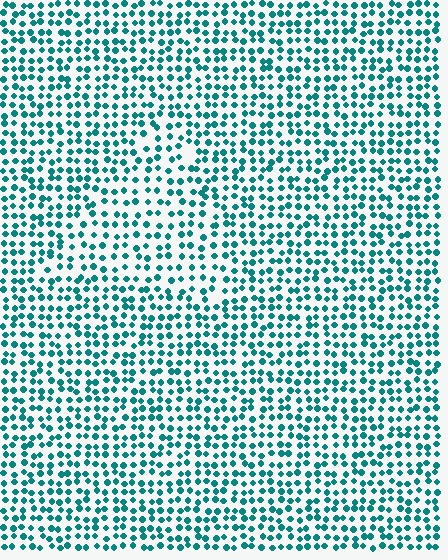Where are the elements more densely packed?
The elements are more densely packed outside the triangle boundary.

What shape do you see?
I see a triangle.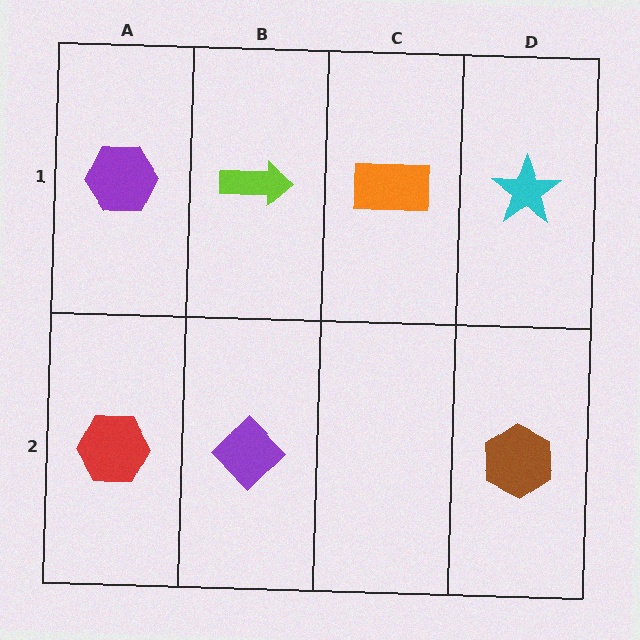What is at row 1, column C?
An orange rectangle.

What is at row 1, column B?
A lime arrow.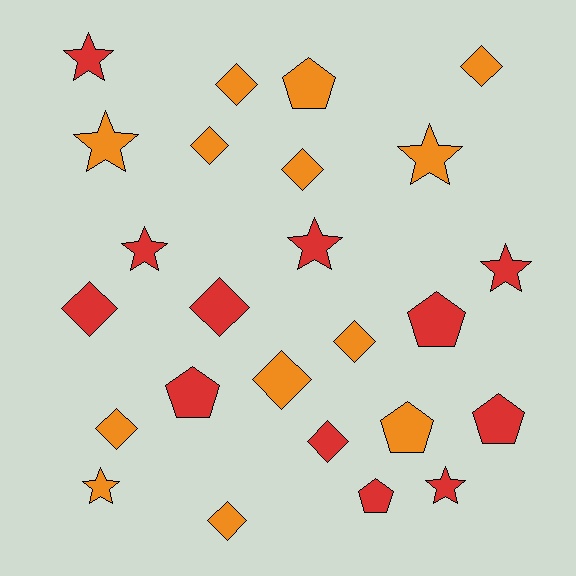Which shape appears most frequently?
Diamond, with 11 objects.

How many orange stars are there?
There are 3 orange stars.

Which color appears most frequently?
Orange, with 13 objects.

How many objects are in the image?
There are 25 objects.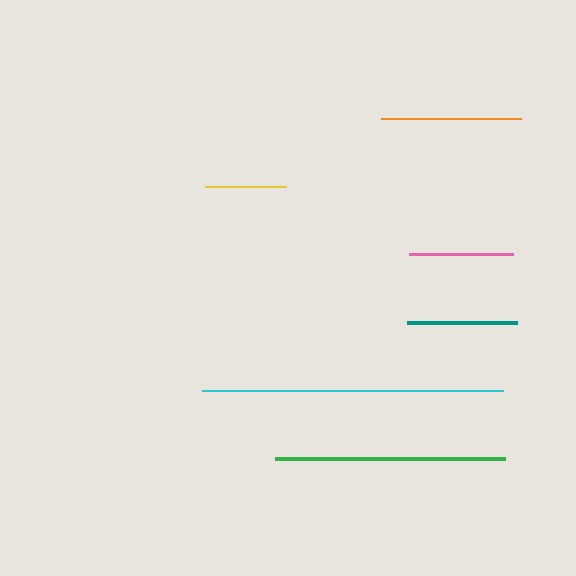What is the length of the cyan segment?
The cyan segment is approximately 301 pixels long.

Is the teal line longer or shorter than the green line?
The green line is longer than the teal line.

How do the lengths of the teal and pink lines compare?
The teal and pink lines are approximately the same length.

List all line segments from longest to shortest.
From longest to shortest: cyan, green, orange, teal, pink, yellow.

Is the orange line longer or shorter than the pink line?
The orange line is longer than the pink line.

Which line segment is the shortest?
The yellow line is the shortest at approximately 82 pixels.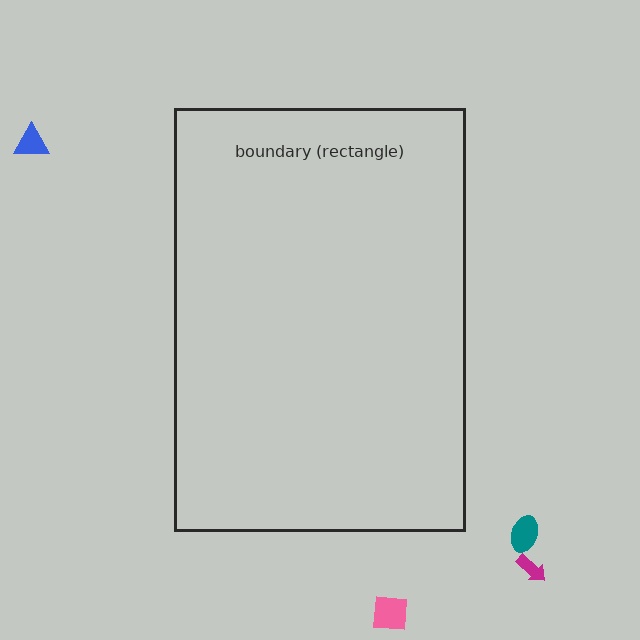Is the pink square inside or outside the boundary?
Outside.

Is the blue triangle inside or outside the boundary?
Outside.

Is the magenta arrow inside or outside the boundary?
Outside.